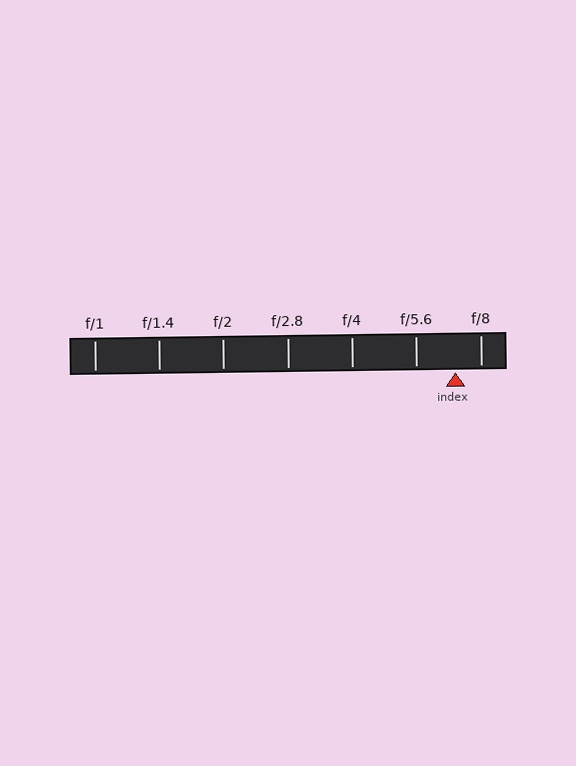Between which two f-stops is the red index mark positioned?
The index mark is between f/5.6 and f/8.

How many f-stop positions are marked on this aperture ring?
There are 7 f-stop positions marked.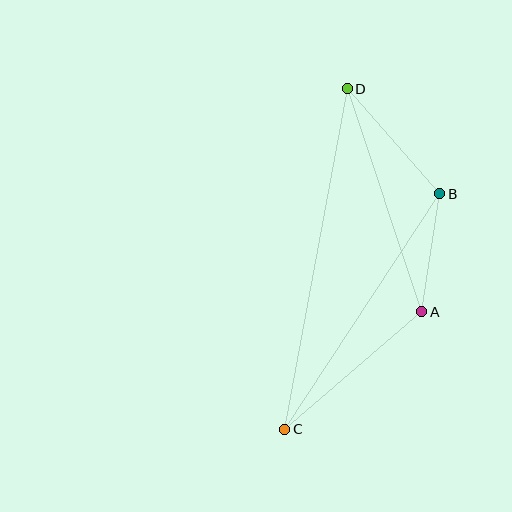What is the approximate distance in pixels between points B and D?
The distance between B and D is approximately 140 pixels.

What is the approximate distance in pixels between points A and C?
The distance between A and C is approximately 181 pixels.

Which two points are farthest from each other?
Points C and D are farthest from each other.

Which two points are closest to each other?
Points A and B are closest to each other.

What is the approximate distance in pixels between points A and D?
The distance between A and D is approximately 236 pixels.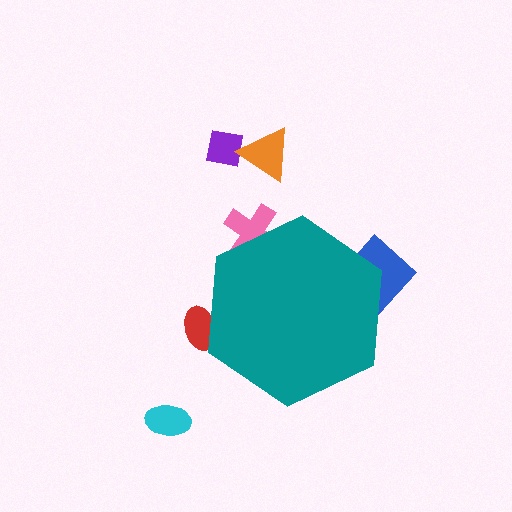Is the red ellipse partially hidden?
Yes, the red ellipse is partially hidden behind the teal hexagon.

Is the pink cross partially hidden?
Yes, the pink cross is partially hidden behind the teal hexagon.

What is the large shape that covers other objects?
A teal hexagon.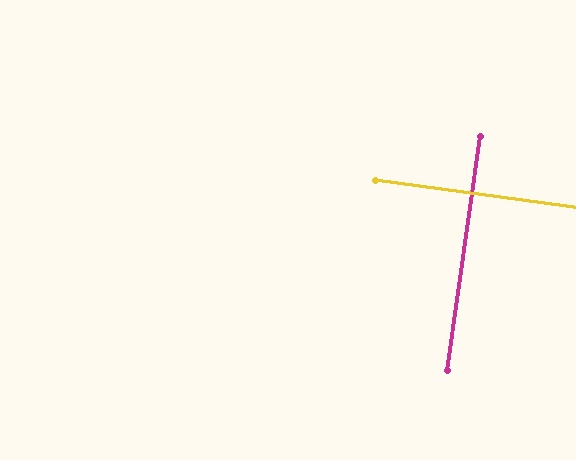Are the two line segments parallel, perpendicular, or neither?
Perpendicular — they meet at approximately 90°.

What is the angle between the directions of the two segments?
Approximately 90 degrees.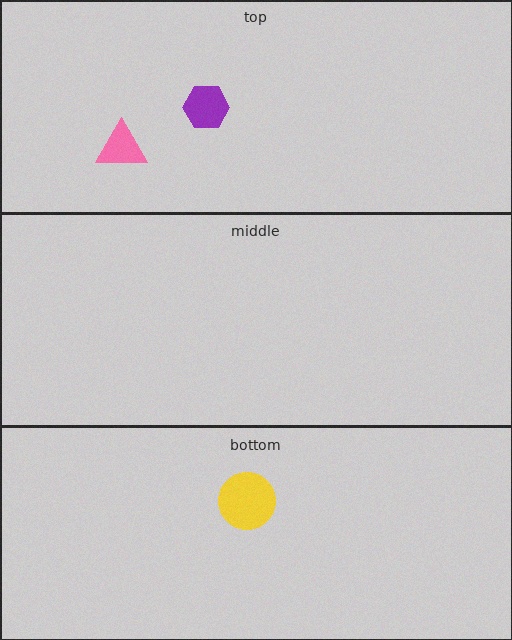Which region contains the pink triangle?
The top region.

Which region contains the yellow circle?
The bottom region.